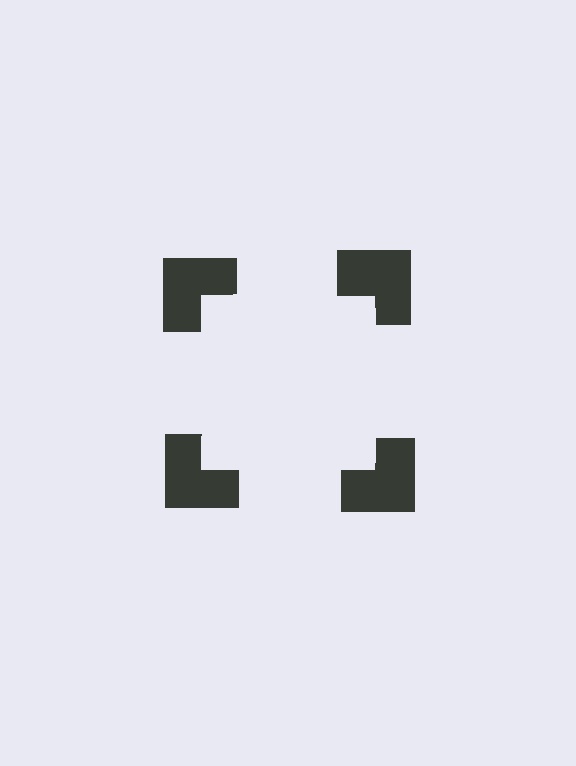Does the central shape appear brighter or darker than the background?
It typically appears slightly brighter than the background, even though no actual brightness change is drawn.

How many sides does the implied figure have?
4 sides.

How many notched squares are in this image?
There are 4 — one at each vertex of the illusory square.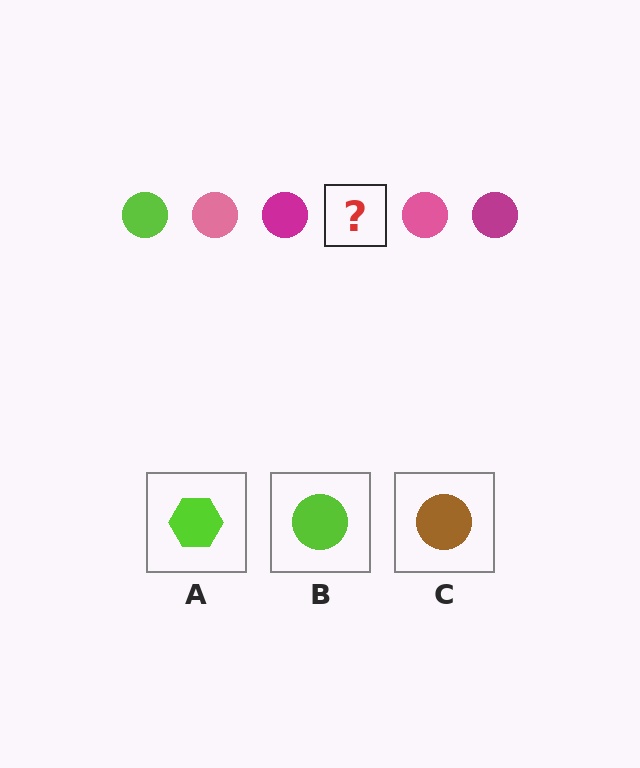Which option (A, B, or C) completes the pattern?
B.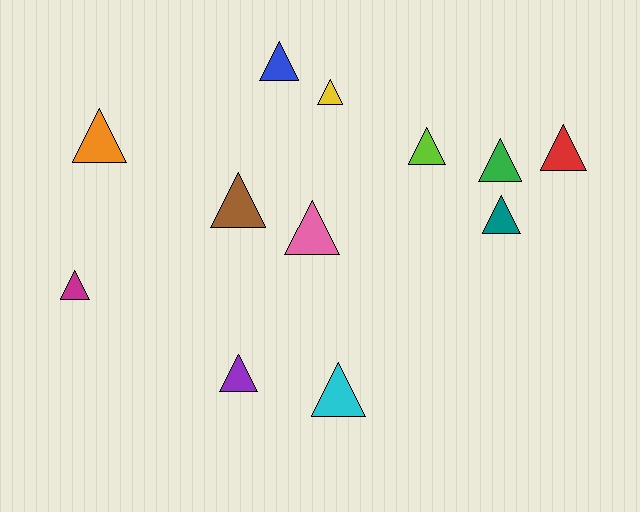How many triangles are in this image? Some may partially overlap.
There are 12 triangles.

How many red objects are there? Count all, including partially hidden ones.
There is 1 red object.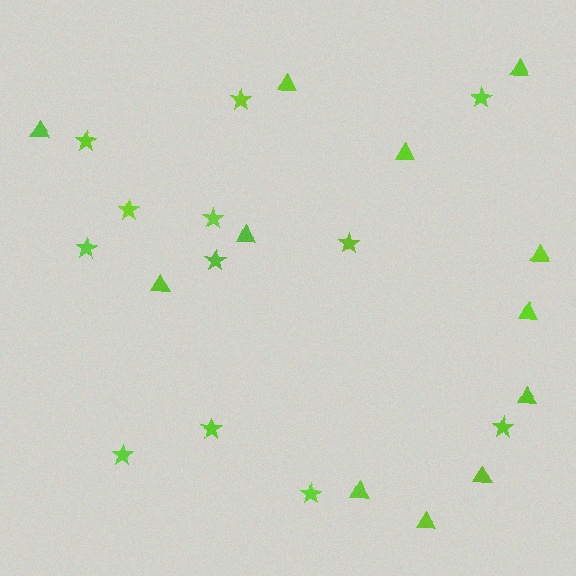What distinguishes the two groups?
There are 2 groups: one group of triangles (12) and one group of stars (12).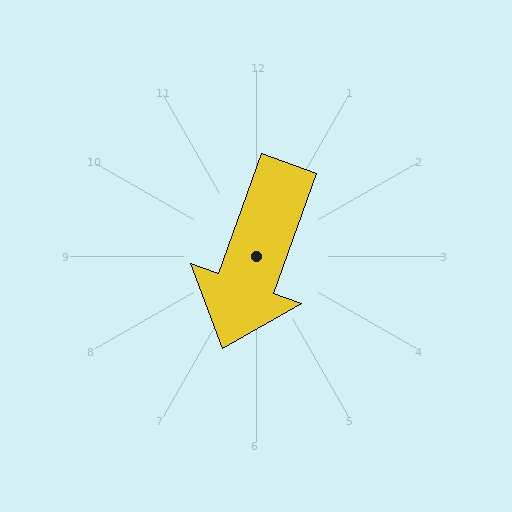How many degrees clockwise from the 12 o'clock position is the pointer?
Approximately 200 degrees.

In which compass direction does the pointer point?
South.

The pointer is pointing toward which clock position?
Roughly 7 o'clock.